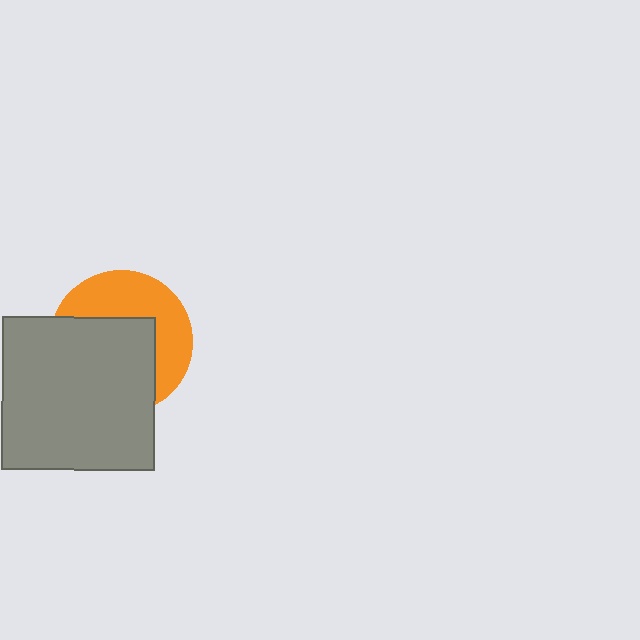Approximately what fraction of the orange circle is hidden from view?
Roughly 56% of the orange circle is hidden behind the gray square.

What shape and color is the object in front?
The object in front is a gray square.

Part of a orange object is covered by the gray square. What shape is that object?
It is a circle.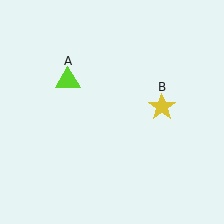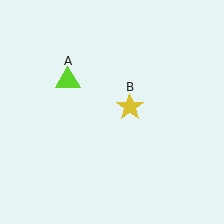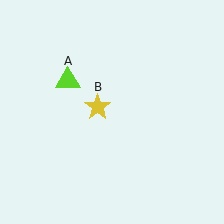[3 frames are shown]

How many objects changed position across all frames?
1 object changed position: yellow star (object B).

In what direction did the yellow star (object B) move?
The yellow star (object B) moved left.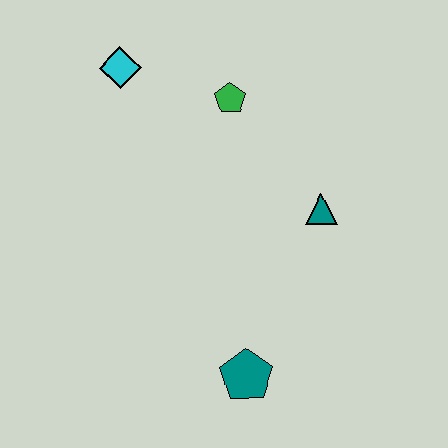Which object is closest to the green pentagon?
The cyan diamond is closest to the green pentagon.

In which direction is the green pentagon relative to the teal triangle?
The green pentagon is above the teal triangle.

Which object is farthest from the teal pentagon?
The cyan diamond is farthest from the teal pentagon.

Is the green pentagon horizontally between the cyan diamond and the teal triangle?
Yes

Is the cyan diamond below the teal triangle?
No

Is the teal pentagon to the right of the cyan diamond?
Yes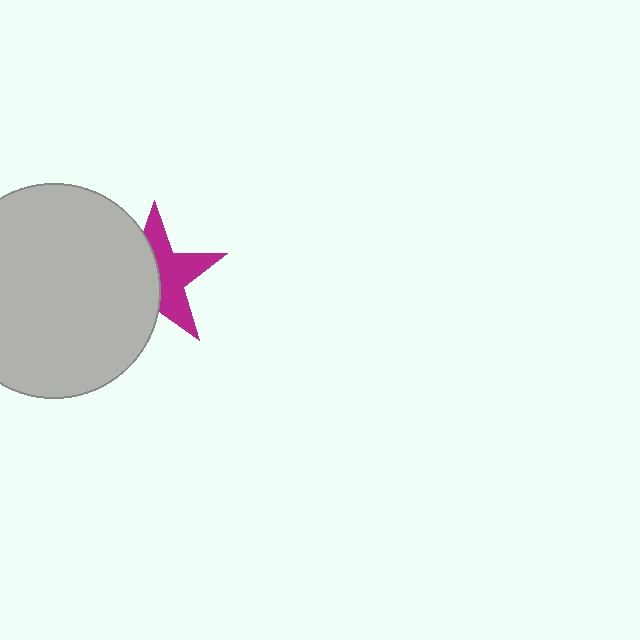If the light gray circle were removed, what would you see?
You would see the complete magenta star.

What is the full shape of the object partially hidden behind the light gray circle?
The partially hidden object is a magenta star.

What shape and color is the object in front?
The object in front is a light gray circle.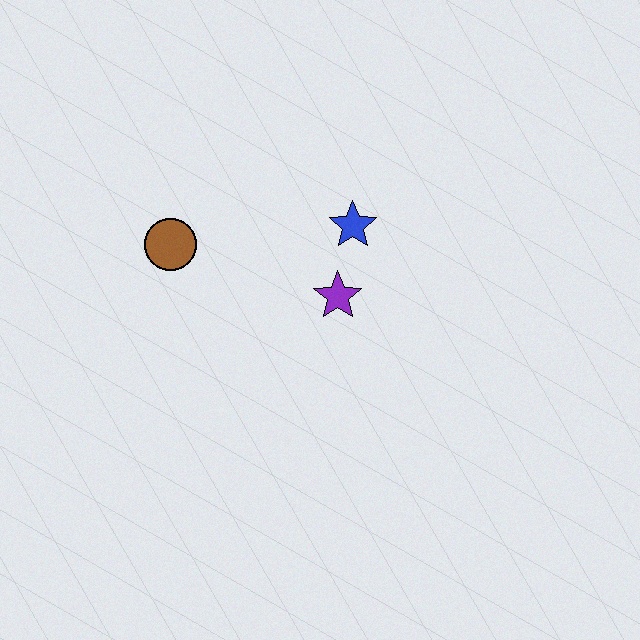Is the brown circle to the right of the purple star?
No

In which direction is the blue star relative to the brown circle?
The blue star is to the right of the brown circle.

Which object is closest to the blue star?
The purple star is closest to the blue star.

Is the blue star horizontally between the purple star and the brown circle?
No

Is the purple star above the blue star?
No